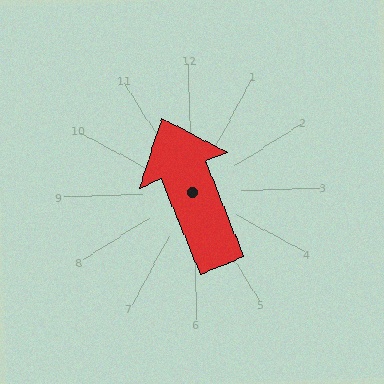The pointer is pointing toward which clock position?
Roughly 11 o'clock.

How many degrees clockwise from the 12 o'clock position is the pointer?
Approximately 340 degrees.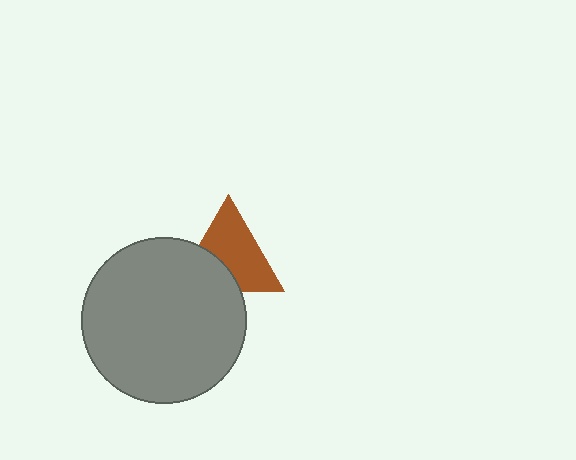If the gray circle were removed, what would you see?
You would see the complete brown triangle.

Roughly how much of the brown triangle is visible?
Most of it is visible (roughly 66%).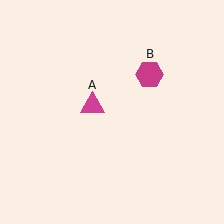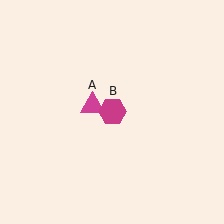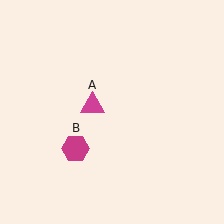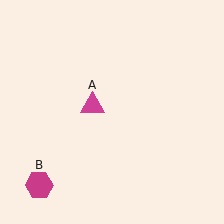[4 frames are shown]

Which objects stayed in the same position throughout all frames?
Magenta triangle (object A) remained stationary.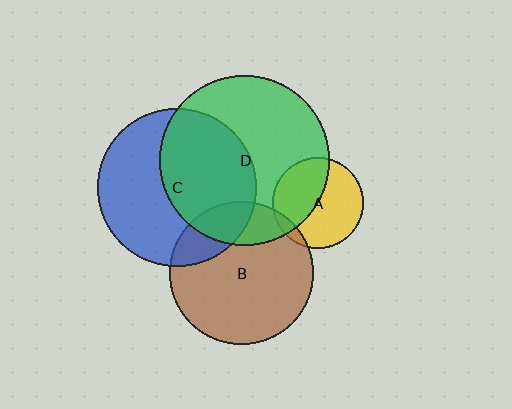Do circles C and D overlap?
Yes.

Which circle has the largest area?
Circle D (green).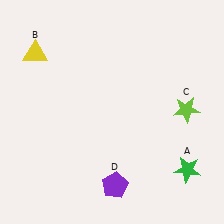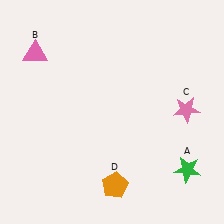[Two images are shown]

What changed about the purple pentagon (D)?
In Image 1, D is purple. In Image 2, it changed to orange.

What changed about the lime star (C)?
In Image 1, C is lime. In Image 2, it changed to pink.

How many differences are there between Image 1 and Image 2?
There are 3 differences between the two images.